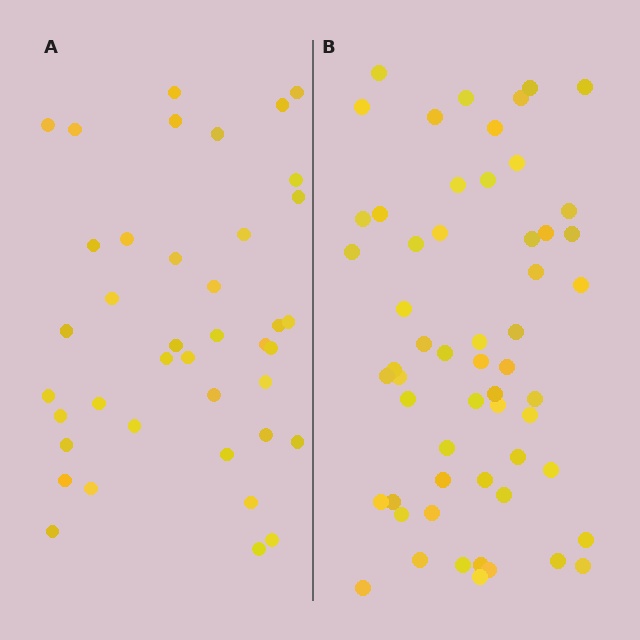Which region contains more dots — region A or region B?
Region B (the right region) has more dots.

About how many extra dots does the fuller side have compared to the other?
Region B has approximately 15 more dots than region A.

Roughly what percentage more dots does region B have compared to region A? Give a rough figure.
About 40% more.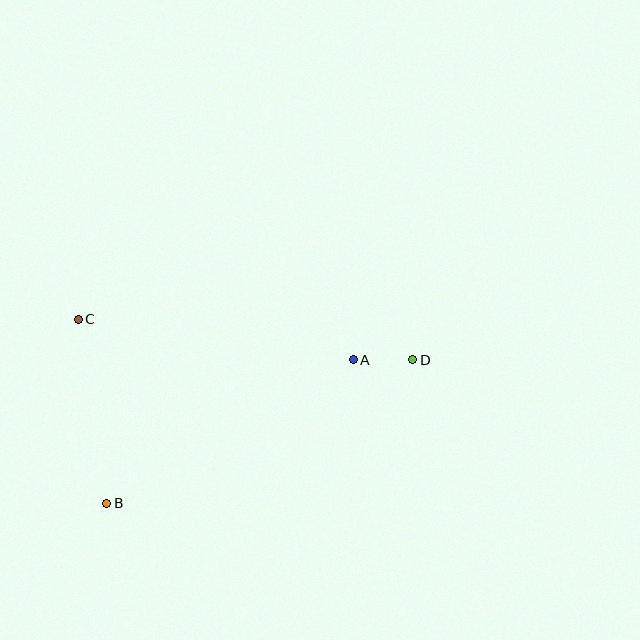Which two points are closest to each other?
Points A and D are closest to each other.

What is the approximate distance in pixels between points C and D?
The distance between C and D is approximately 337 pixels.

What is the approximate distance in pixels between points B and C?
The distance between B and C is approximately 186 pixels.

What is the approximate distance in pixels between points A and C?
The distance between A and C is approximately 278 pixels.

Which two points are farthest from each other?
Points B and D are farthest from each other.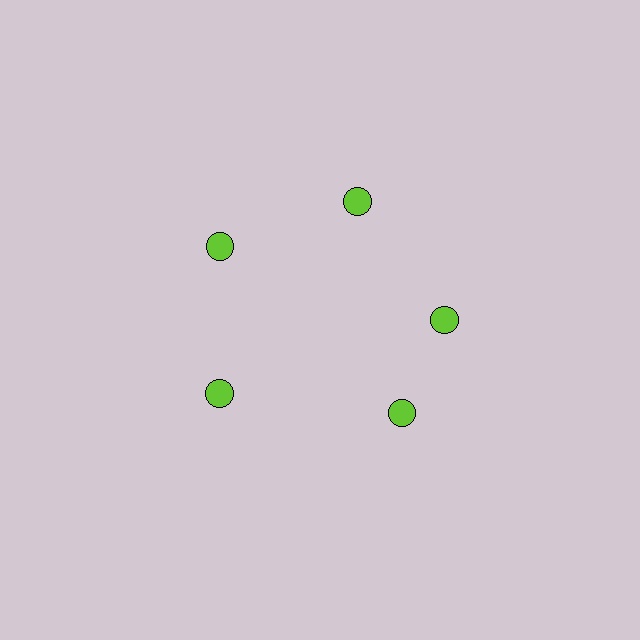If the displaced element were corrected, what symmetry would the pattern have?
It would have 5-fold rotational symmetry — the pattern would map onto itself every 72 degrees.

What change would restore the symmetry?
The symmetry would be restored by rotating it back into even spacing with its neighbors so that all 5 circles sit at equal angles and equal distance from the center.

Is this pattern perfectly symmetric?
No. The 5 lime circles are arranged in a ring, but one element near the 5 o'clock position is rotated out of alignment along the ring, breaking the 5-fold rotational symmetry.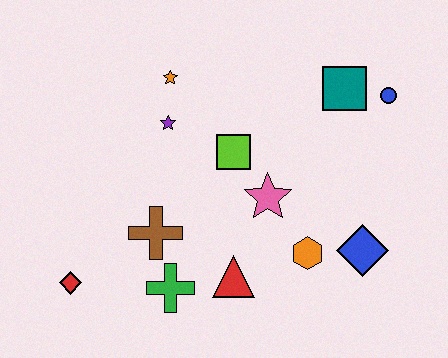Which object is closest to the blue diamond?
The orange hexagon is closest to the blue diamond.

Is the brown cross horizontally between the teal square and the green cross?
No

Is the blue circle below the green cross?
No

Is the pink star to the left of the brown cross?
No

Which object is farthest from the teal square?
The red diamond is farthest from the teal square.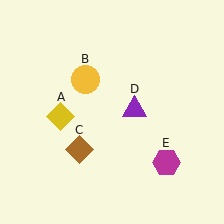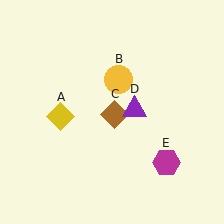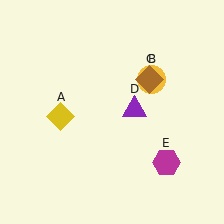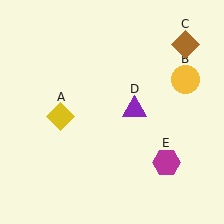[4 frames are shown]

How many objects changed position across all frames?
2 objects changed position: yellow circle (object B), brown diamond (object C).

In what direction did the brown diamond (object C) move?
The brown diamond (object C) moved up and to the right.